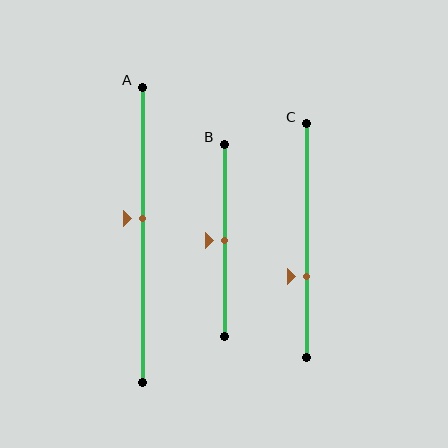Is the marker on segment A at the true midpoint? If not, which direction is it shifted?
No, the marker on segment A is shifted upward by about 5% of the segment length.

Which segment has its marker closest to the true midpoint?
Segment B has its marker closest to the true midpoint.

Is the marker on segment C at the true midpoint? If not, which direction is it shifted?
No, the marker on segment C is shifted downward by about 16% of the segment length.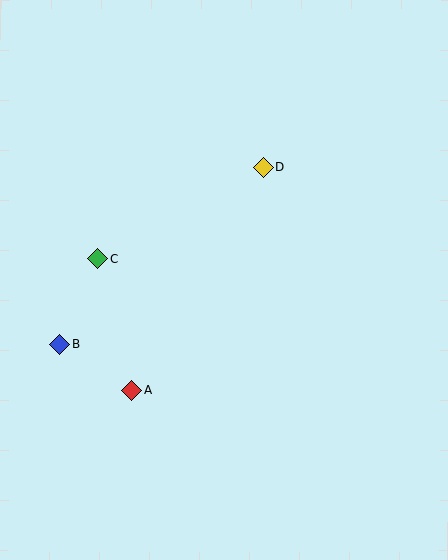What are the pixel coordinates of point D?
Point D is at (264, 167).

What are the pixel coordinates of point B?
Point B is at (60, 344).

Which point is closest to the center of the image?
Point D at (264, 167) is closest to the center.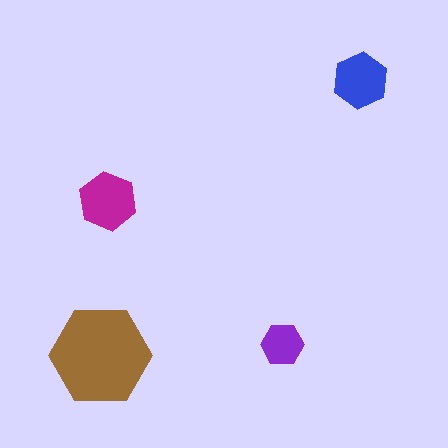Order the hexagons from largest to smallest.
the brown one, the magenta one, the blue one, the purple one.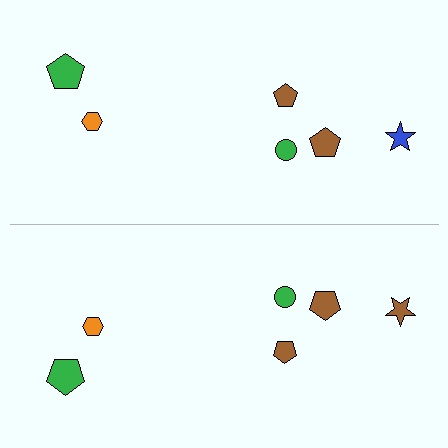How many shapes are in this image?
There are 12 shapes in this image.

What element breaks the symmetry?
The brown star on the bottom side breaks the symmetry — its mirror counterpart is blue.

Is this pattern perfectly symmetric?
No, the pattern is not perfectly symmetric. The brown star on the bottom side breaks the symmetry — its mirror counterpart is blue.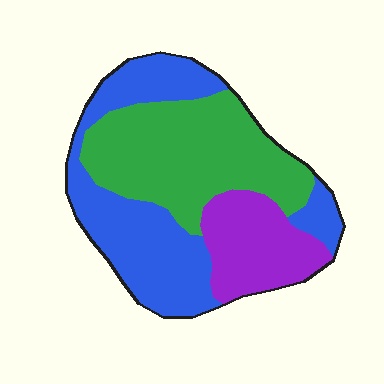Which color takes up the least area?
Purple, at roughly 20%.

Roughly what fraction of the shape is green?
Green takes up about two fifths (2/5) of the shape.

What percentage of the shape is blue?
Blue covers around 40% of the shape.